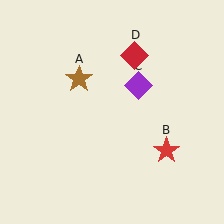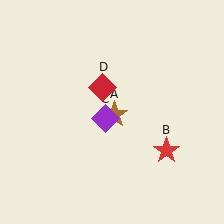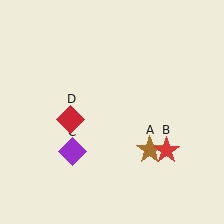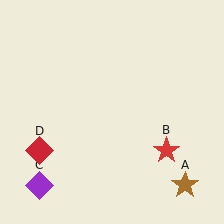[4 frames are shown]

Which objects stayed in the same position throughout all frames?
Red star (object B) remained stationary.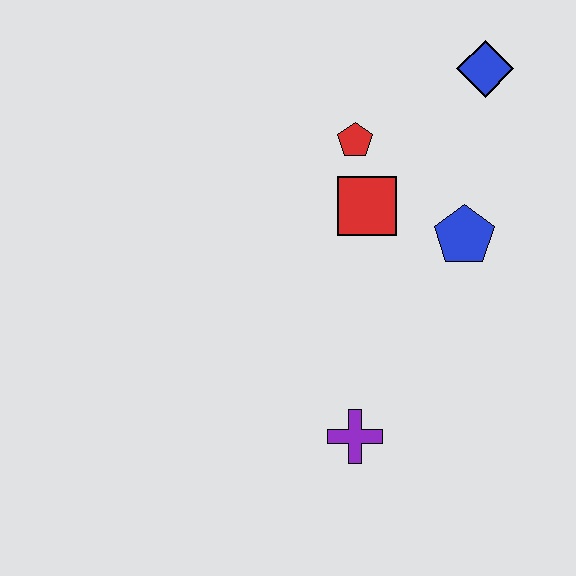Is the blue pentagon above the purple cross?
Yes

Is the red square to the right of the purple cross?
Yes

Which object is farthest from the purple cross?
The blue diamond is farthest from the purple cross.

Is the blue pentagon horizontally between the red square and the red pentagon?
No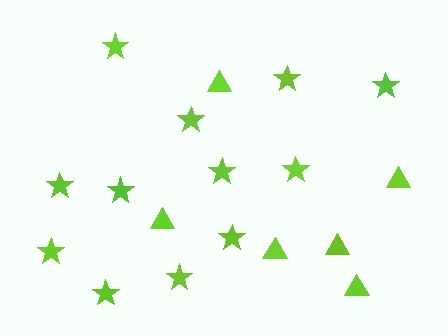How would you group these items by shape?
There are 2 groups: one group of stars (12) and one group of triangles (6).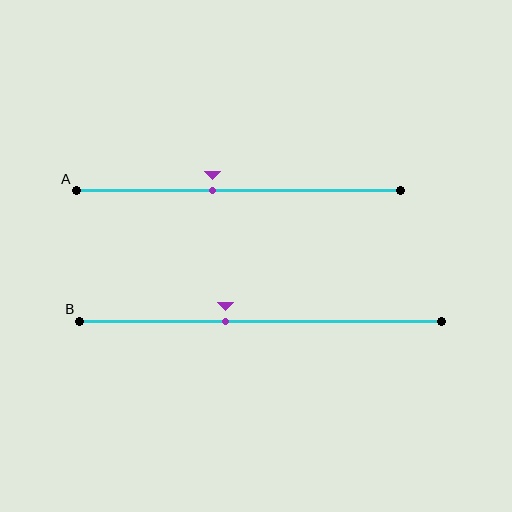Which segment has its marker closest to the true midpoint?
Segment A has its marker closest to the true midpoint.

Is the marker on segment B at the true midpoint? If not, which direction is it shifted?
No, the marker on segment B is shifted to the left by about 10% of the segment length.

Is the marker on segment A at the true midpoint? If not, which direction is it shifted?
No, the marker on segment A is shifted to the left by about 8% of the segment length.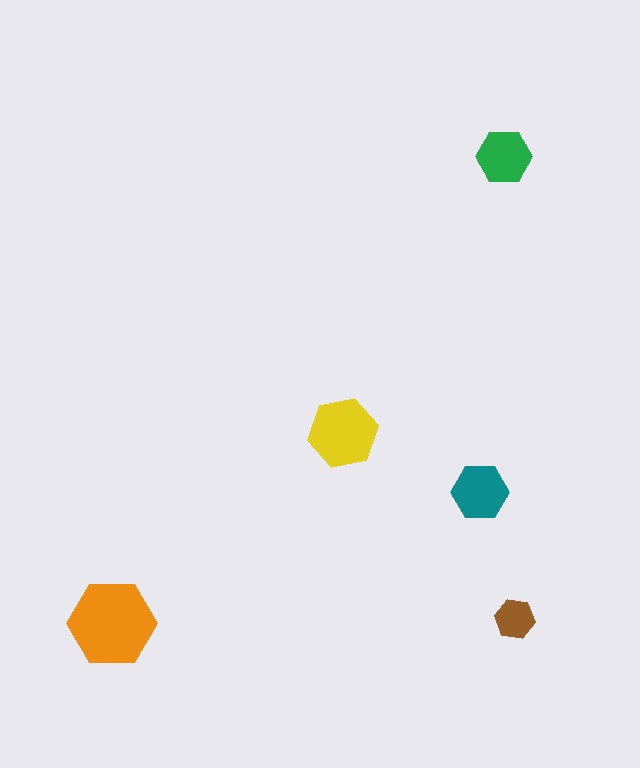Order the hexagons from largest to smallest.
the orange one, the yellow one, the teal one, the green one, the brown one.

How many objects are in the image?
There are 5 objects in the image.